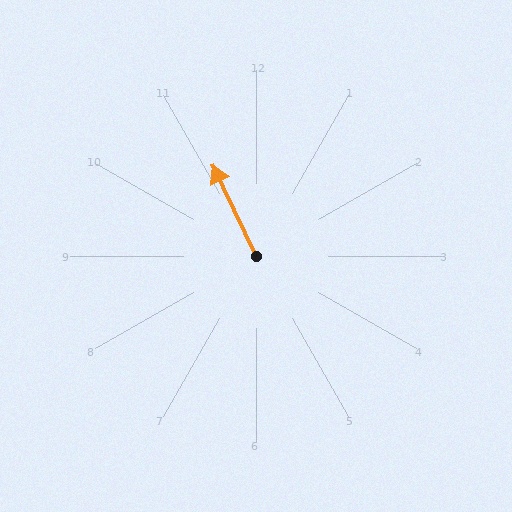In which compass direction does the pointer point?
Northwest.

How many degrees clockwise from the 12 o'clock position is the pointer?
Approximately 334 degrees.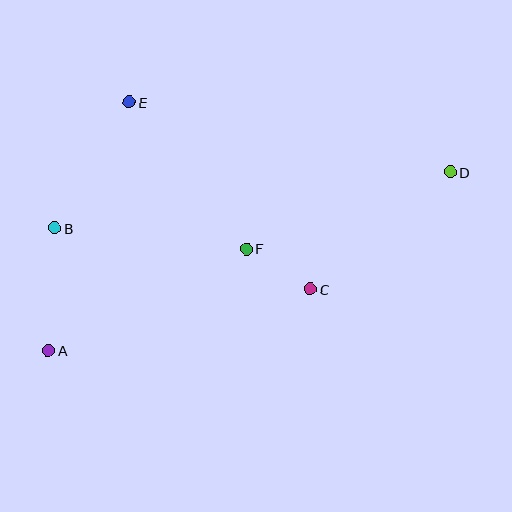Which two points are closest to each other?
Points C and F are closest to each other.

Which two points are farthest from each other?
Points A and D are farthest from each other.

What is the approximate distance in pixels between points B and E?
The distance between B and E is approximately 146 pixels.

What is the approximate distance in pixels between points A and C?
The distance between A and C is approximately 269 pixels.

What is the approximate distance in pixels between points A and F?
The distance between A and F is approximately 223 pixels.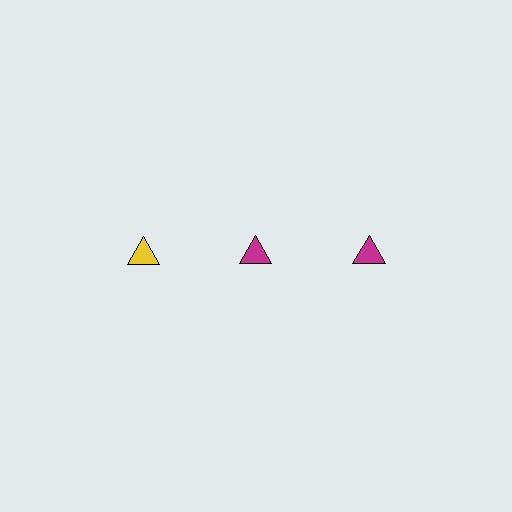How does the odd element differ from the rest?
It has a different color: yellow instead of magenta.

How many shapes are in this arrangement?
There are 3 shapes arranged in a grid pattern.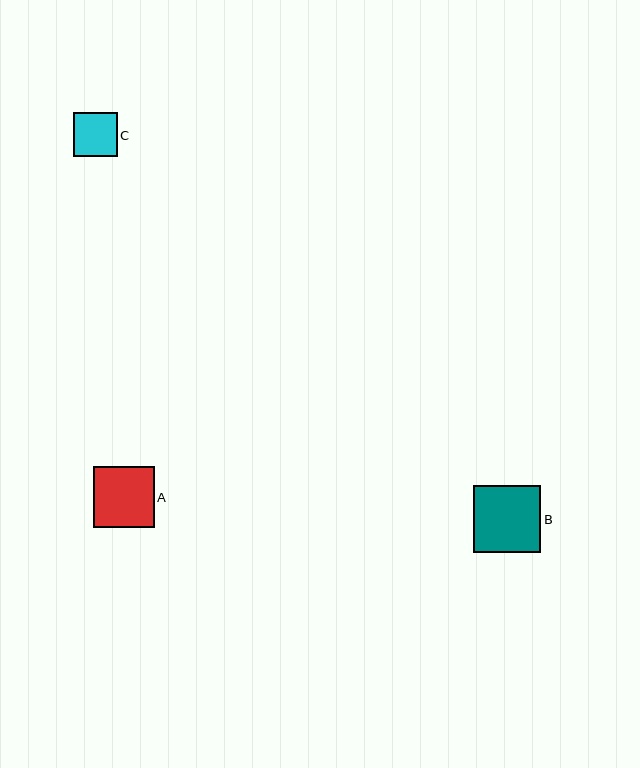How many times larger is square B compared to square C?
Square B is approximately 1.5 times the size of square C.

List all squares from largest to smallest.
From largest to smallest: B, A, C.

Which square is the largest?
Square B is the largest with a size of approximately 67 pixels.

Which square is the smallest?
Square C is the smallest with a size of approximately 44 pixels.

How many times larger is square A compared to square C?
Square A is approximately 1.4 times the size of square C.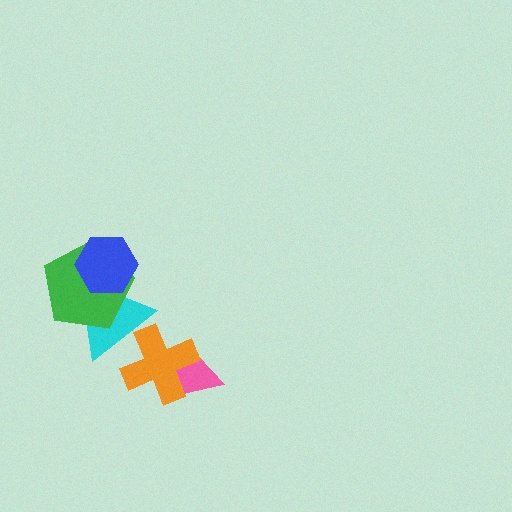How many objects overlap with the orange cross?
2 objects overlap with the orange cross.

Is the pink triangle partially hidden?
Yes, it is partially covered by another shape.